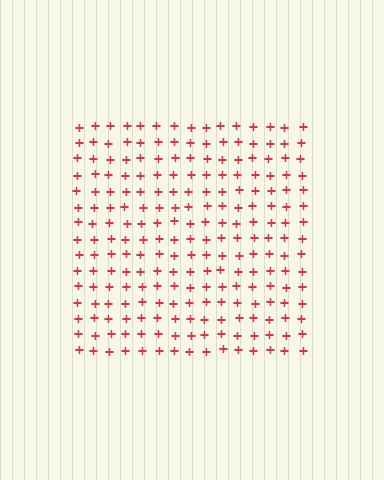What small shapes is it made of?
It is made of small plus signs.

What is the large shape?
The large shape is a square.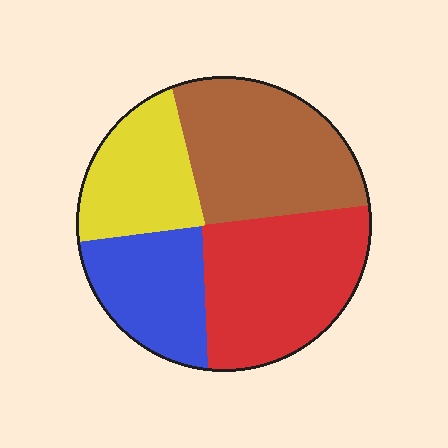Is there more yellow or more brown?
Brown.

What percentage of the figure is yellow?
Yellow takes up about one fifth (1/5) of the figure.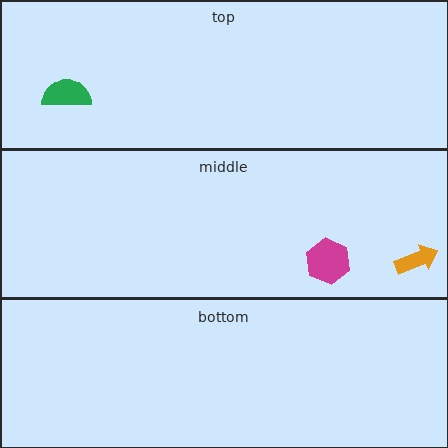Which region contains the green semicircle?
The top region.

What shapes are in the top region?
The green semicircle.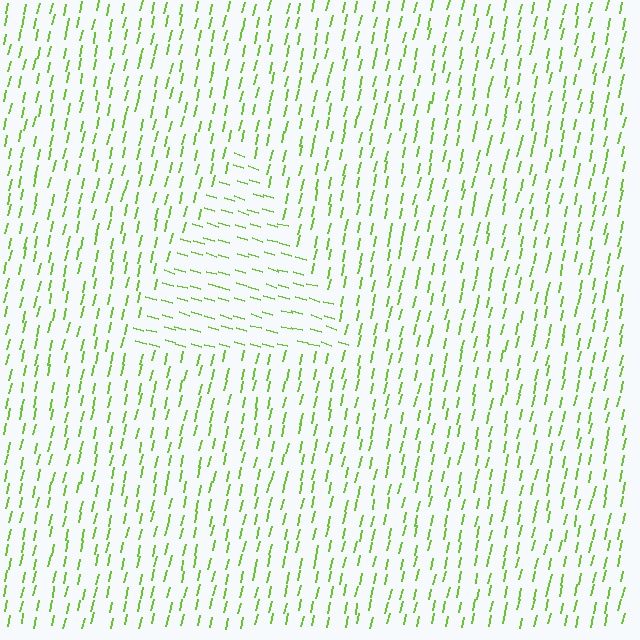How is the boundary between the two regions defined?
The boundary is defined purely by a change in line orientation (approximately 87 degrees difference). All lines are the same color and thickness.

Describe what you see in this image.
The image is filled with small lime line segments. A triangle region in the image has lines oriented differently from the surrounding lines, creating a visible texture boundary.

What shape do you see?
I see a triangle.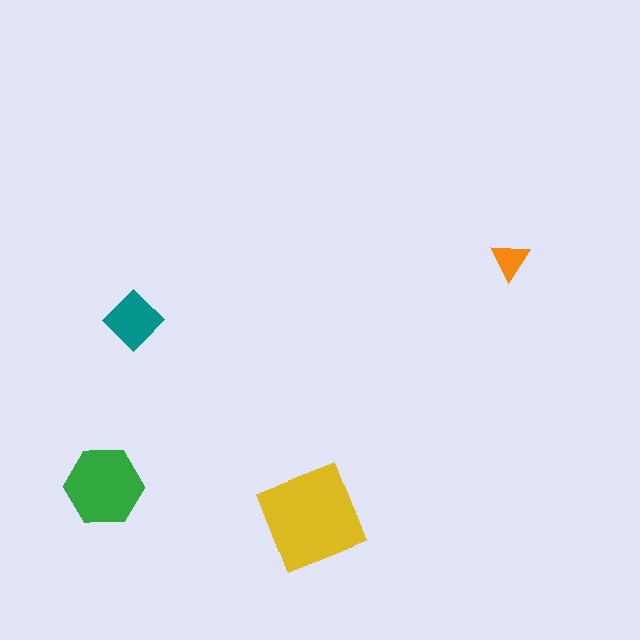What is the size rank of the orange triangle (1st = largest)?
4th.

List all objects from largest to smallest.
The yellow square, the green hexagon, the teal diamond, the orange triangle.